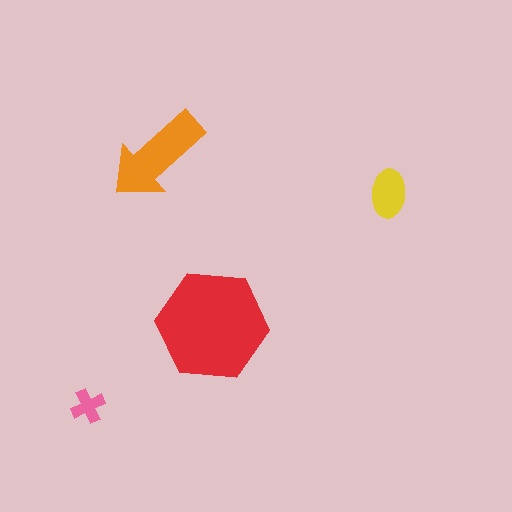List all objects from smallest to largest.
The pink cross, the yellow ellipse, the orange arrow, the red hexagon.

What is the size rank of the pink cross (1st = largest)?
4th.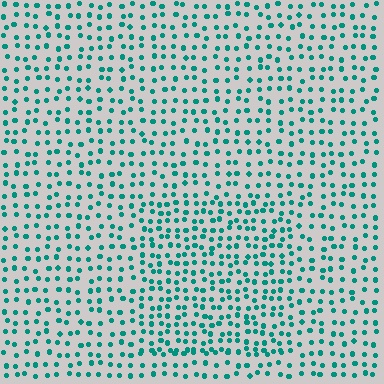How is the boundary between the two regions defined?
The boundary is defined by a change in element density (approximately 1.5x ratio). All elements are the same color, size, and shape.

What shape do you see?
I see a rectangle.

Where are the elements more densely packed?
The elements are more densely packed inside the rectangle boundary.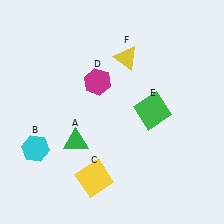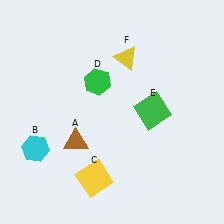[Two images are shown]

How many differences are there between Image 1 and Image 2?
There are 2 differences between the two images.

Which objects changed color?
A changed from green to brown. D changed from magenta to green.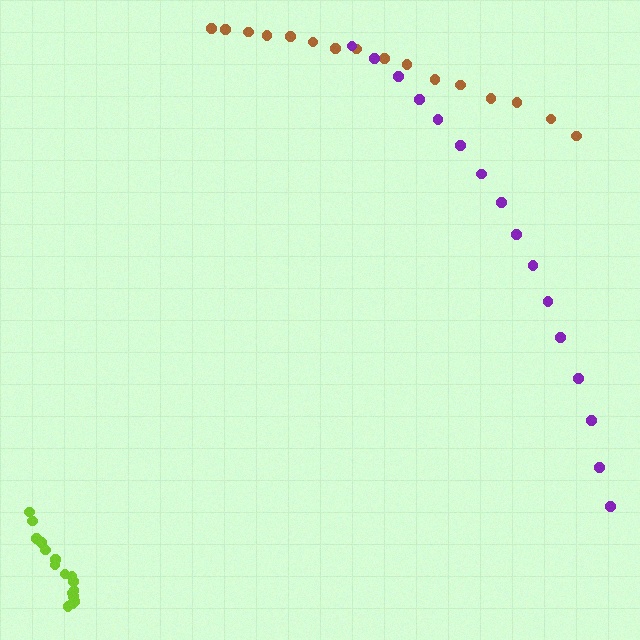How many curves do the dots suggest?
There are 3 distinct paths.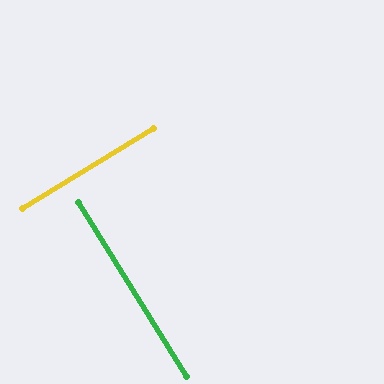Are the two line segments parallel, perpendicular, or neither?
Perpendicular — they meet at approximately 90°.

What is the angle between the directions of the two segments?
Approximately 90 degrees.